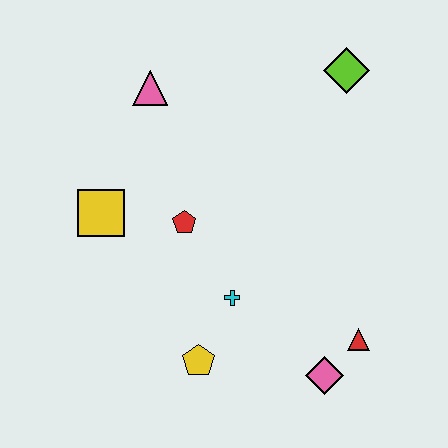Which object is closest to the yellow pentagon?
The cyan cross is closest to the yellow pentagon.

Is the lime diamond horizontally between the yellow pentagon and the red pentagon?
No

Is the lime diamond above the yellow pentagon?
Yes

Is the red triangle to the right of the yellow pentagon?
Yes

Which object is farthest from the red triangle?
The pink triangle is farthest from the red triangle.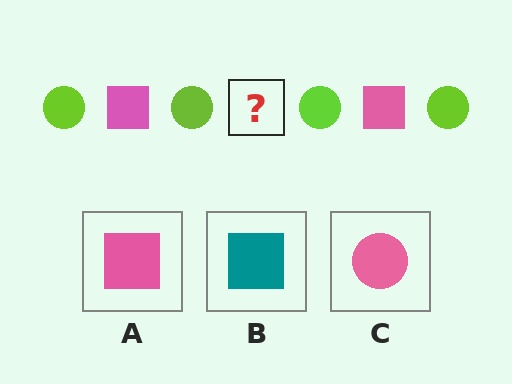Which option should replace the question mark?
Option A.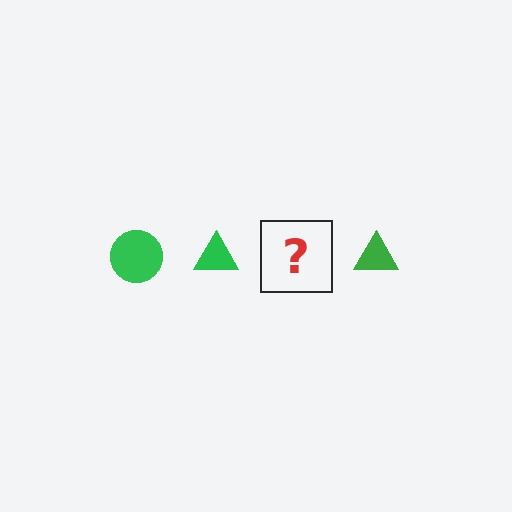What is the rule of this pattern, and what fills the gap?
The rule is that the pattern cycles through circle, triangle shapes in green. The gap should be filled with a green circle.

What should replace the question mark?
The question mark should be replaced with a green circle.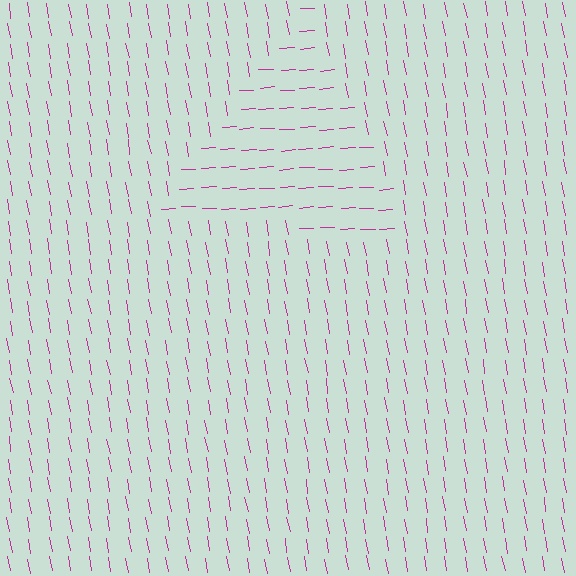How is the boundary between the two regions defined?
The boundary is defined purely by a change in line orientation (approximately 83 degrees difference). All lines are the same color and thickness.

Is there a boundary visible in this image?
Yes, there is a texture boundary formed by a change in line orientation.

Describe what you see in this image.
The image is filled with small magenta line segments. A triangle region in the image has lines oriented differently from the surrounding lines, creating a visible texture boundary.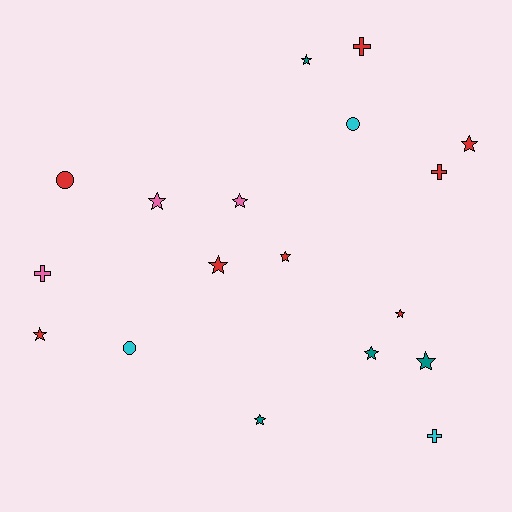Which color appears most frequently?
Red, with 8 objects.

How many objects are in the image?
There are 18 objects.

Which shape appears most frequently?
Star, with 11 objects.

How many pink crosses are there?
There is 1 pink cross.